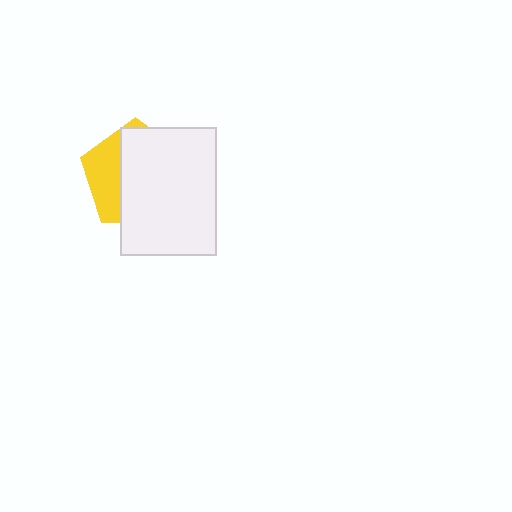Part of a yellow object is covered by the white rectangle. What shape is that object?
It is a pentagon.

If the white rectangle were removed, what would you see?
You would see the complete yellow pentagon.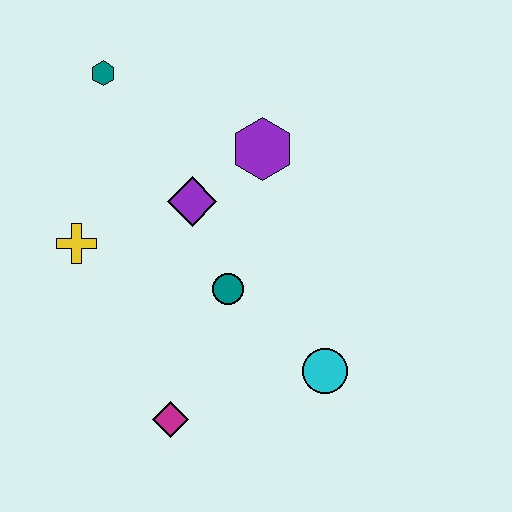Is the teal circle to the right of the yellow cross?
Yes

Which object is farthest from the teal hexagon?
The cyan circle is farthest from the teal hexagon.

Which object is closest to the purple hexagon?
The purple diamond is closest to the purple hexagon.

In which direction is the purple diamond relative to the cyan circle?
The purple diamond is above the cyan circle.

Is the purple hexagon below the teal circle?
No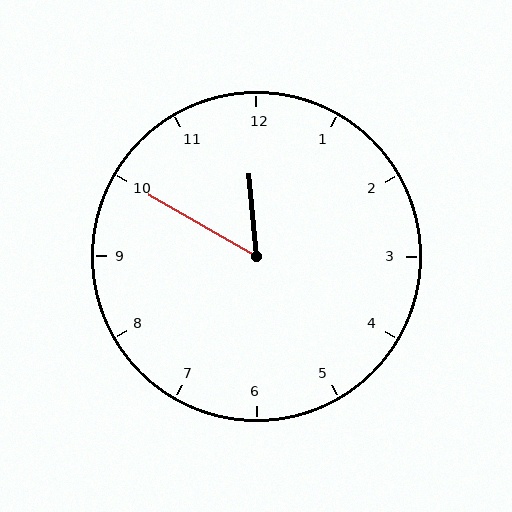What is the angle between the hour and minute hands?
Approximately 55 degrees.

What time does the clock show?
11:50.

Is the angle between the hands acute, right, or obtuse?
It is acute.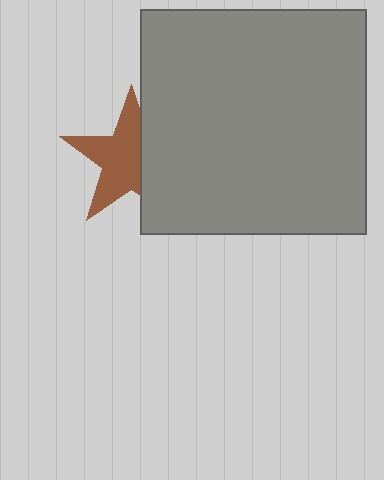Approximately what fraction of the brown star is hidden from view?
Roughly 38% of the brown star is hidden behind the gray square.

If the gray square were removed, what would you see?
You would see the complete brown star.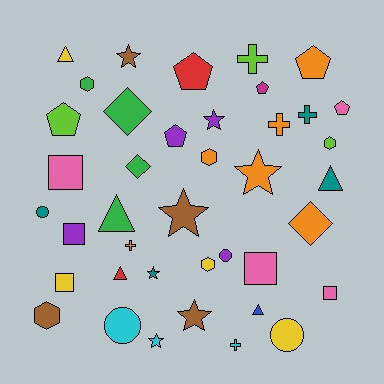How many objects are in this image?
There are 40 objects.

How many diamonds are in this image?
There are 3 diamonds.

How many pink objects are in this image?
There are 4 pink objects.